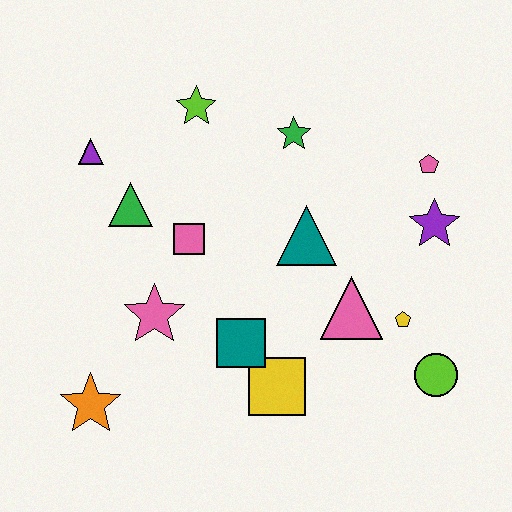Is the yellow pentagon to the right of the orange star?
Yes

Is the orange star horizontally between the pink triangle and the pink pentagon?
No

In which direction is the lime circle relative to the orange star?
The lime circle is to the right of the orange star.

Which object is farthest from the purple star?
The orange star is farthest from the purple star.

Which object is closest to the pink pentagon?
The purple star is closest to the pink pentagon.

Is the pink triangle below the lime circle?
No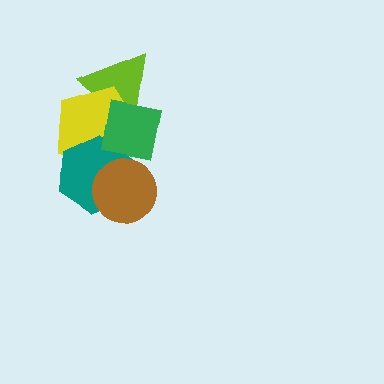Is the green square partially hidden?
No, no other shape covers it.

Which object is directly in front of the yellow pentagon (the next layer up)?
The teal hexagon is directly in front of the yellow pentagon.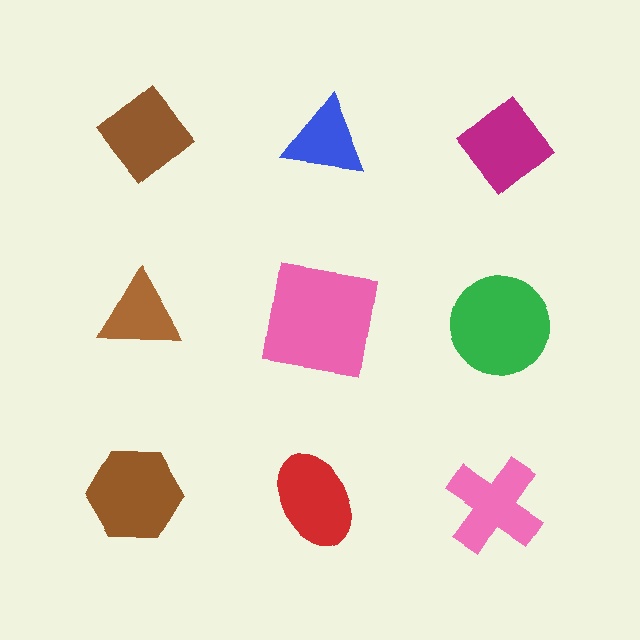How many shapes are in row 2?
3 shapes.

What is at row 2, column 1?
A brown triangle.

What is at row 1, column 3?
A magenta diamond.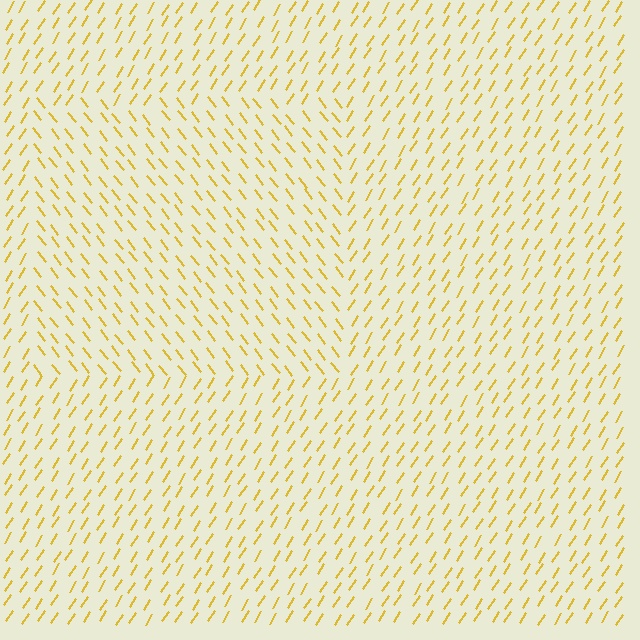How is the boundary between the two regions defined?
The boundary is defined purely by a change in line orientation (approximately 71 degrees difference). All lines are the same color and thickness.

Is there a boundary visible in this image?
Yes, there is a texture boundary formed by a change in line orientation.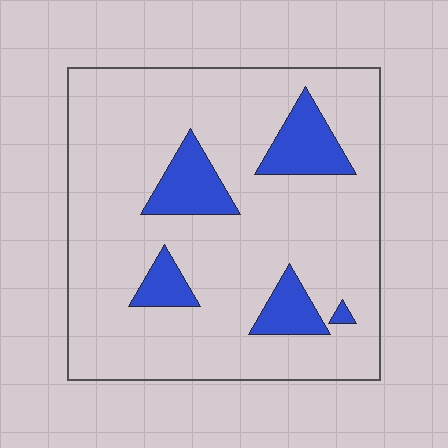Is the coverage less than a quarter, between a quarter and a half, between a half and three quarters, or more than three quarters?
Less than a quarter.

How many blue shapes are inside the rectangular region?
5.